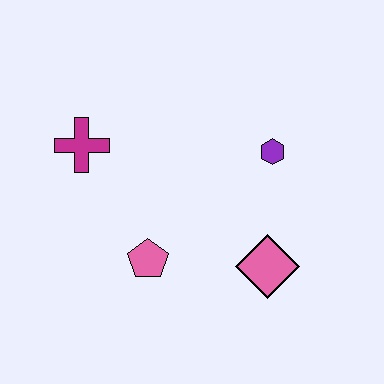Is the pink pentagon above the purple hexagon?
No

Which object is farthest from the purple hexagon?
The magenta cross is farthest from the purple hexagon.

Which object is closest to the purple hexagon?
The pink diamond is closest to the purple hexagon.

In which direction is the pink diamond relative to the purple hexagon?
The pink diamond is below the purple hexagon.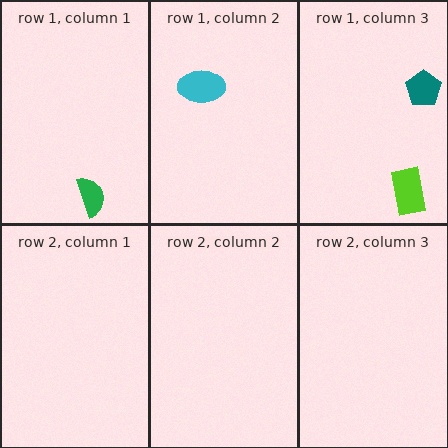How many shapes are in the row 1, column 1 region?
1.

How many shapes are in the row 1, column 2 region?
1.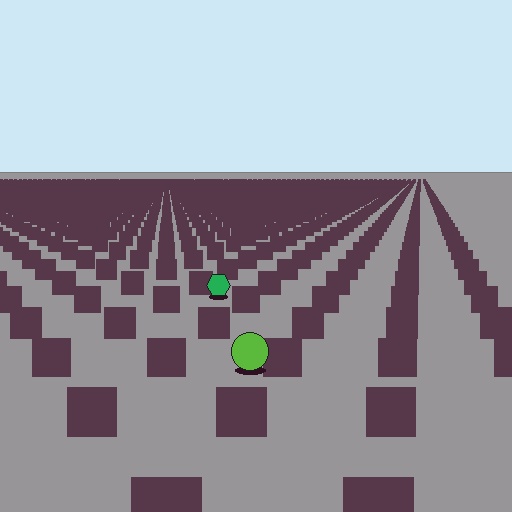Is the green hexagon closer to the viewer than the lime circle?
No. The lime circle is closer — you can tell from the texture gradient: the ground texture is coarser near it.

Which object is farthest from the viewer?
The green hexagon is farthest from the viewer. It appears smaller and the ground texture around it is denser.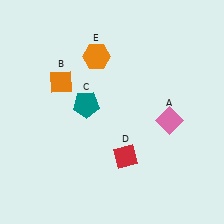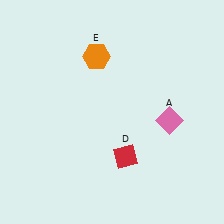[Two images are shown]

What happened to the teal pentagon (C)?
The teal pentagon (C) was removed in Image 2. It was in the top-left area of Image 1.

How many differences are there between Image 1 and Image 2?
There are 2 differences between the two images.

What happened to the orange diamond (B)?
The orange diamond (B) was removed in Image 2. It was in the top-left area of Image 1.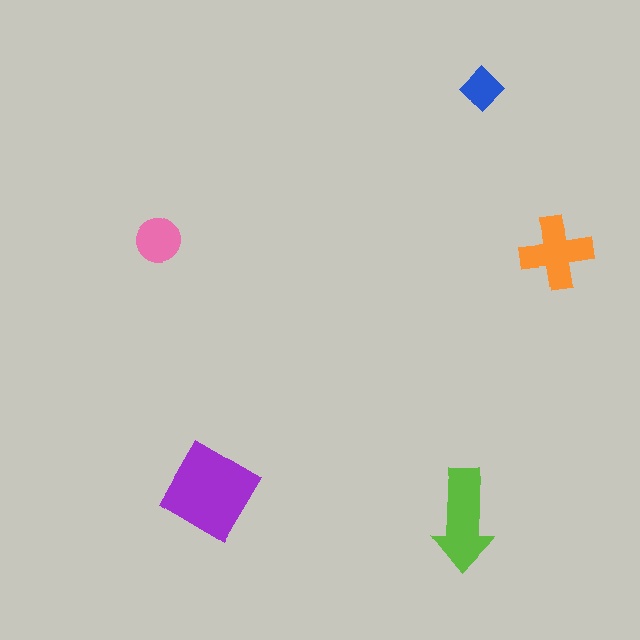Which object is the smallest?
The blue diamond.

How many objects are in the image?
There are 5 objects in the image.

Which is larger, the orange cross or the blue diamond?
The orange cross.